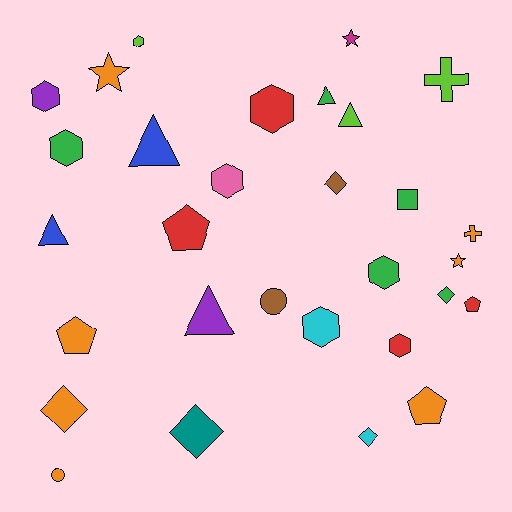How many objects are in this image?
There are 30 objects.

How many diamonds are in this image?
There are 5 diamonds.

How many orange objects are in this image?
There are 7 orange objects.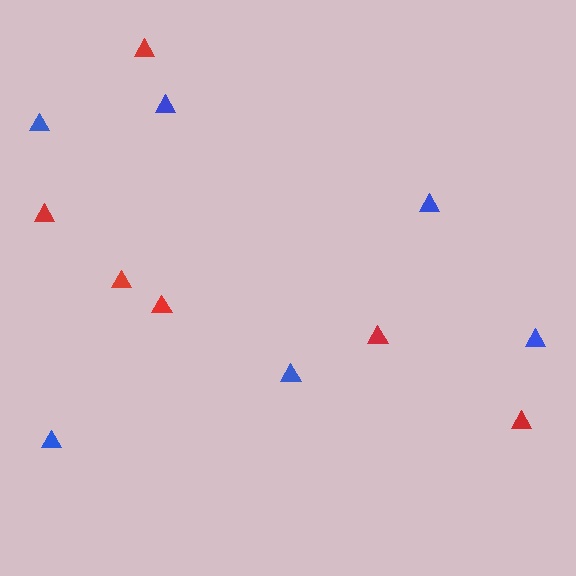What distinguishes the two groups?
There are 2 groups: one group of blue triangles (6) and one group of red triangles (6).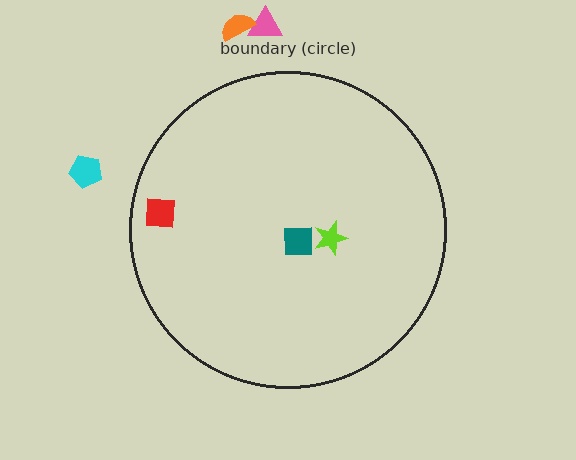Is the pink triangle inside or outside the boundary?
Outside.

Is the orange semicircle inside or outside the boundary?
Outside.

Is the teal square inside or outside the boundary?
Inside.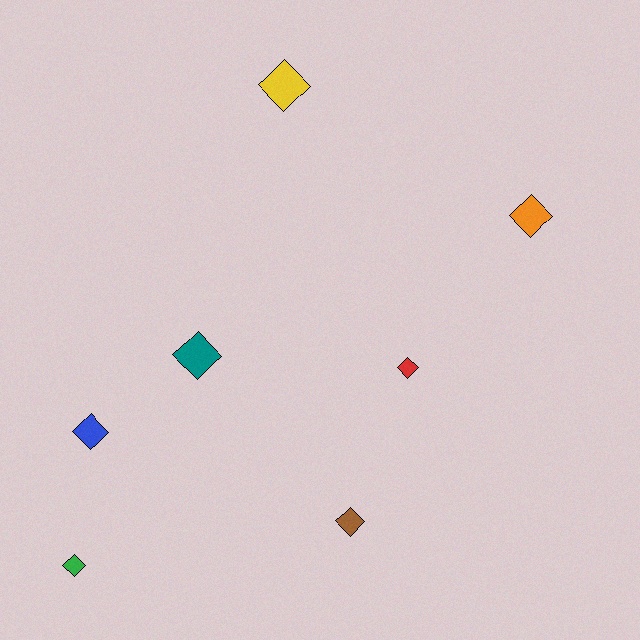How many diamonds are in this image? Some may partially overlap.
There are 7 diamonds.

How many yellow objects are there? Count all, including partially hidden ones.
There is 1 yellow object.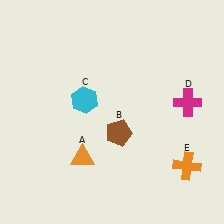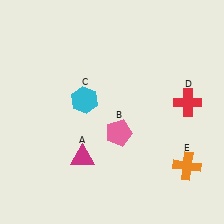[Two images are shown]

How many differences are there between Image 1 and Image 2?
There are 3 differences between the two images.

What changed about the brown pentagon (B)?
In Image 1, B is brown. In Image 2, it changed to pink.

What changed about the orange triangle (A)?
In Image 1, A is orange. In Image 2, it changed to magenta.